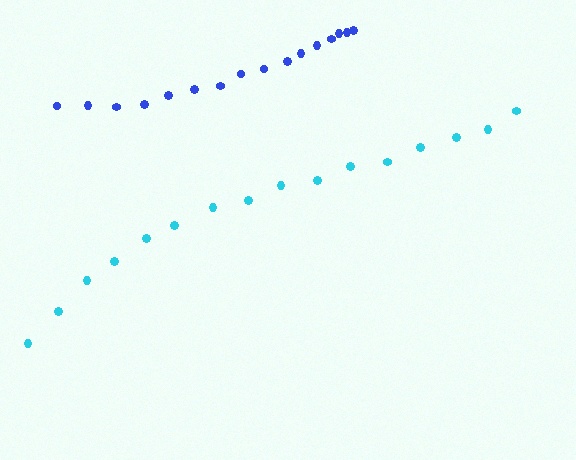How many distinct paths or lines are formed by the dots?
There are 2 distinct paths.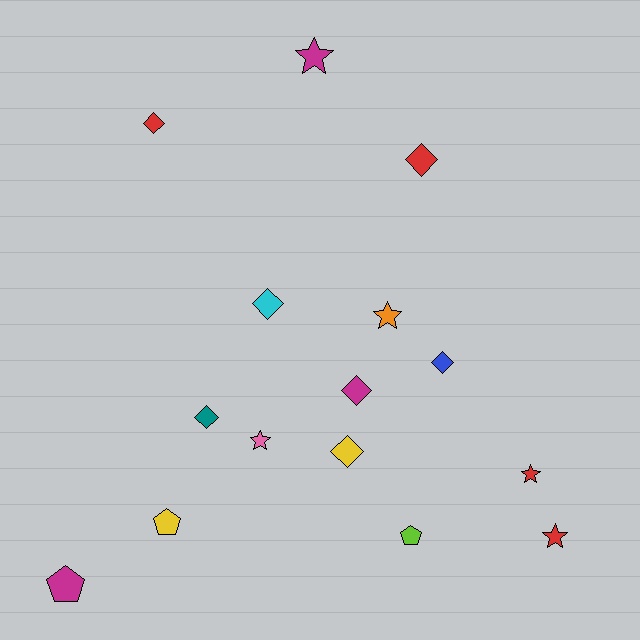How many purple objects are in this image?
There are no purple objects.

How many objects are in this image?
There are 15 objects.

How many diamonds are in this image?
There are 7 diamonds.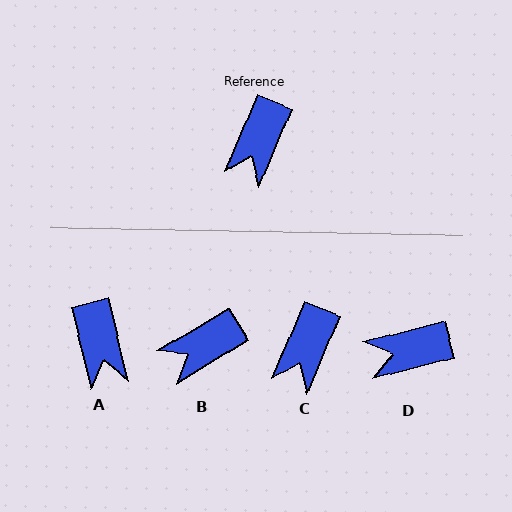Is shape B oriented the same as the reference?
No, it is off by about 37 degrees.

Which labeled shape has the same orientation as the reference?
C.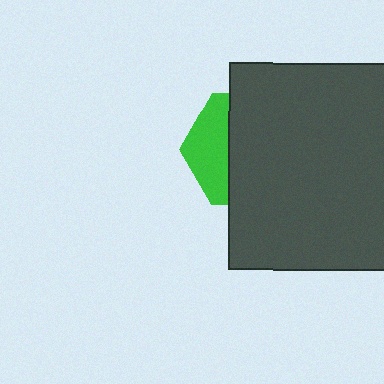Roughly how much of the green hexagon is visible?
A small part of it is visible (roughly 33%).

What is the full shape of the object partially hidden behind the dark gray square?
The partially hidden object is a green hexagon.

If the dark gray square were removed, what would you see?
You would see the complete green hexagon.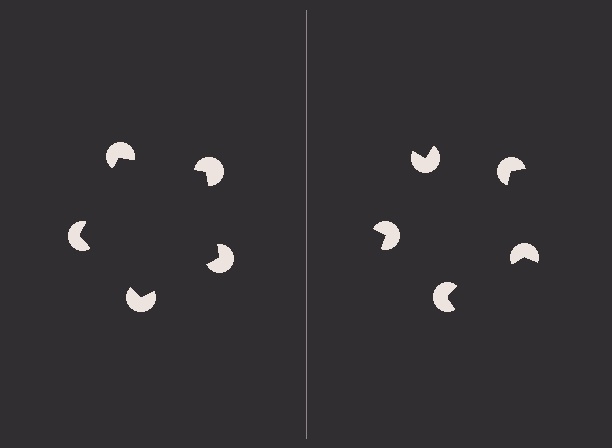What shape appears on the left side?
An illusory pentagon.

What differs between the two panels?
The pac-man discs are positioned identically on both sides; only the wedge orientations differ. On the left they align to a pentagon; on the right they are misaligned.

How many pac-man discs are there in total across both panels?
10 — 5 on each side.